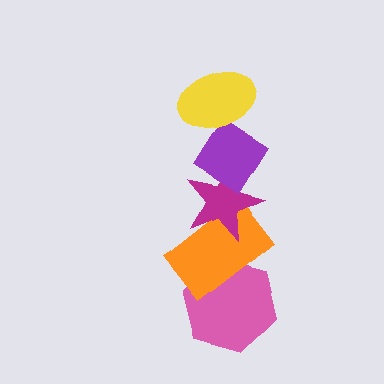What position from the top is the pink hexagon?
The pink hexagon is 5th from the top.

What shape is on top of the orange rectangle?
The magenta star is on top of the orange rectangle.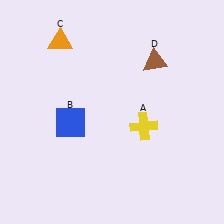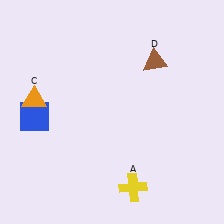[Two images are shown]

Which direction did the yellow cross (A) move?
The yellow cross (A) moved down.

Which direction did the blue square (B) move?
The blue square (B) moved left.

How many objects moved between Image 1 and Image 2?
3 objects moved between the two images.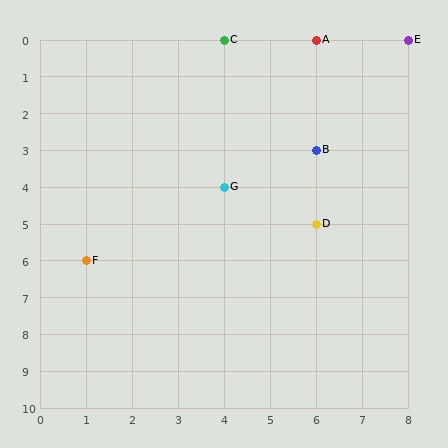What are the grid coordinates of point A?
Point A is at grid coordinates (6, 0).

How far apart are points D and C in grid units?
Points D and C are 2 columns and 5 rows apart (about 5.4 grid units diagonally).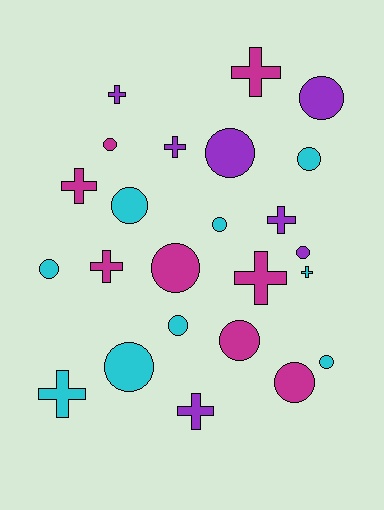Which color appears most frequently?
Cyan, with 9 objects.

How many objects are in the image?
There are 24 objects.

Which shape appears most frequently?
Circle, with 14 objects.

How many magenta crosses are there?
There are 4 magenta crosses.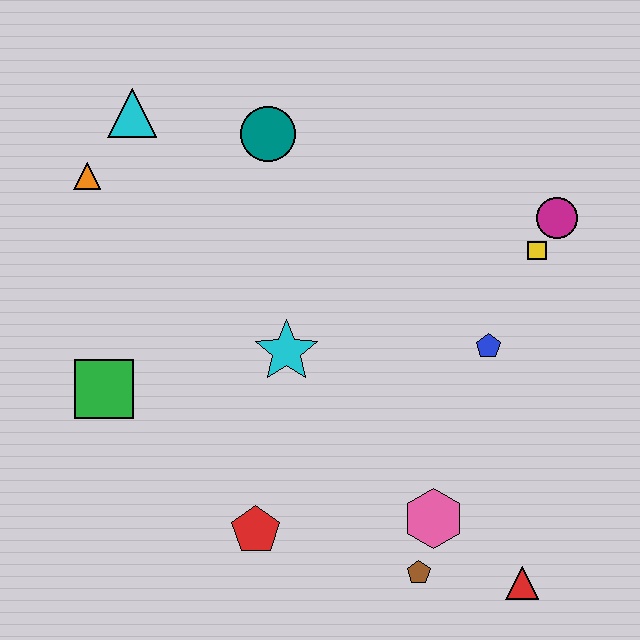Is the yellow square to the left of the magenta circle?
Yes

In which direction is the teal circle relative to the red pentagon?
The teal circle is above the red pentagon.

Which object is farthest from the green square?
The magenta circle is farthest from the green square.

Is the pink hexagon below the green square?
Yes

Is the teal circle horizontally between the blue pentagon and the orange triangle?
Yes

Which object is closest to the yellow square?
The magenta circle is closest to the yellow square.